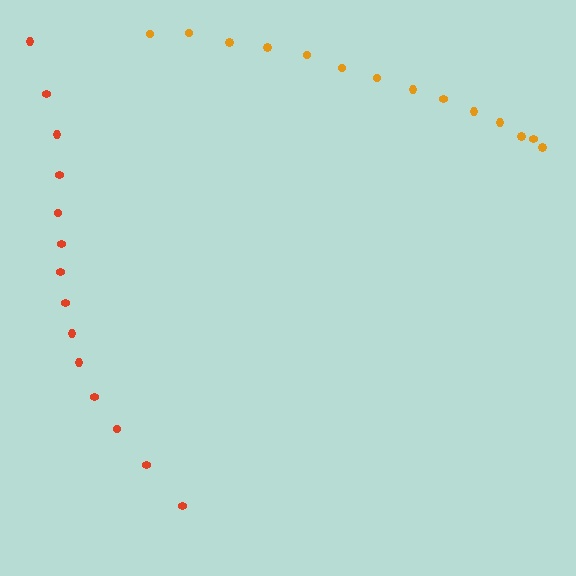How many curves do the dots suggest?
There are 2 distinct paths.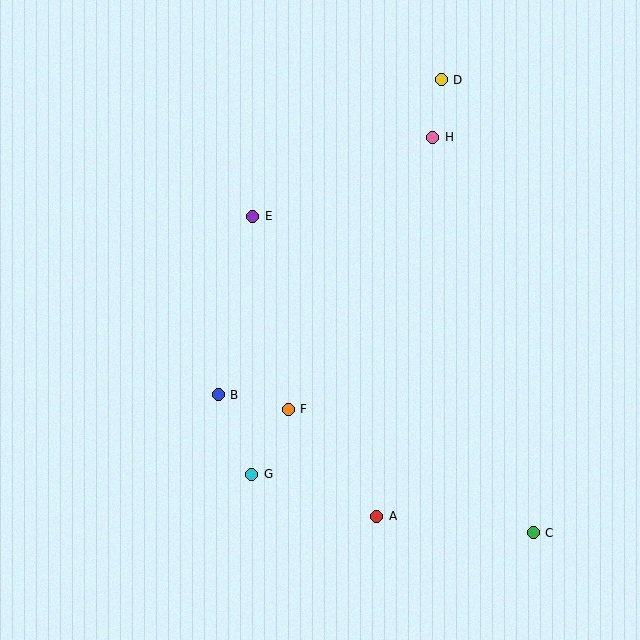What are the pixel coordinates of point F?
Point F is at (288, 409).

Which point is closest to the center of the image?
Point F at (288, 409) is closest to the center.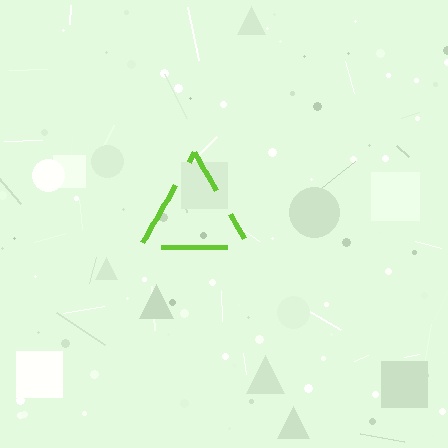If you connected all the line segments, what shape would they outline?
They would outline a triangle.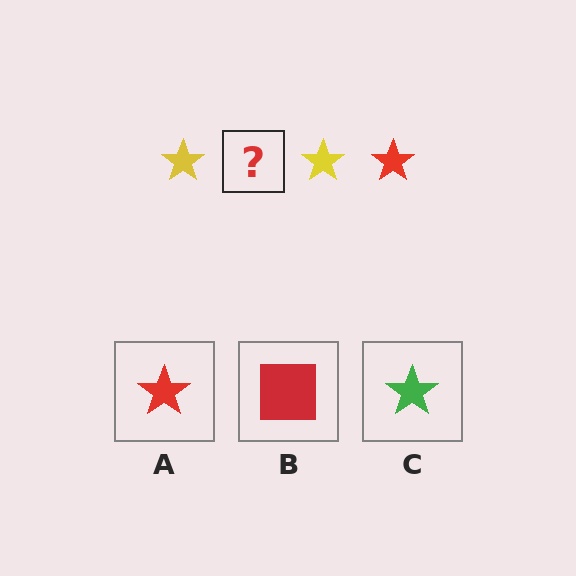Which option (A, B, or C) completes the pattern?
A.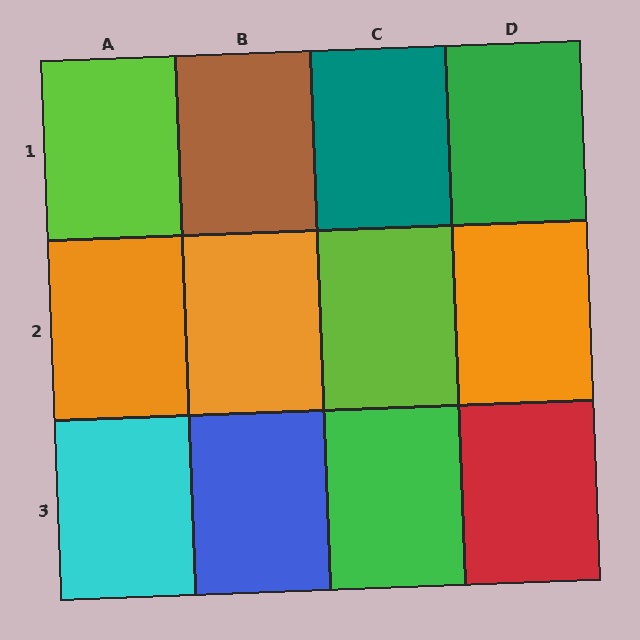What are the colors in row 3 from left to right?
Cyan, blue, green, red.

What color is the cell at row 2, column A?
Orange.